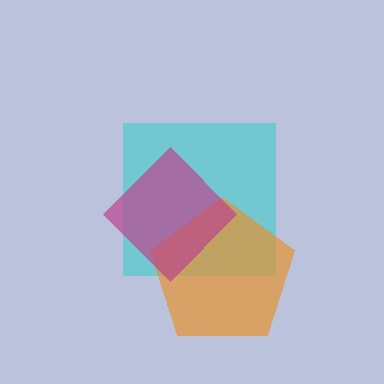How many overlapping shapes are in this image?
There are 3 overlapping shapes in the image.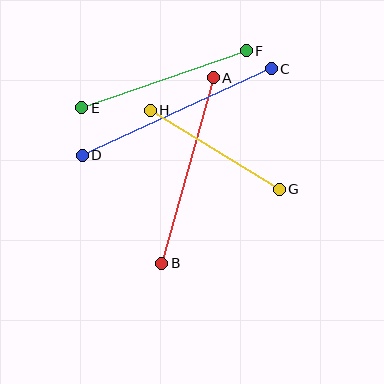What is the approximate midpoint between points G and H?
The midpoint is at approximately (215, 150) pixels.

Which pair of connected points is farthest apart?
Points C and D are farthest apart.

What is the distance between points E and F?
The distance is approximately 174 pixels.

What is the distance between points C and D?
The distance is approximately 208 pixels.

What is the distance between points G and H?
The distance is approximately 151 pixels.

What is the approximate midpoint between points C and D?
The midpoint is at approximately (177, 112) pixels.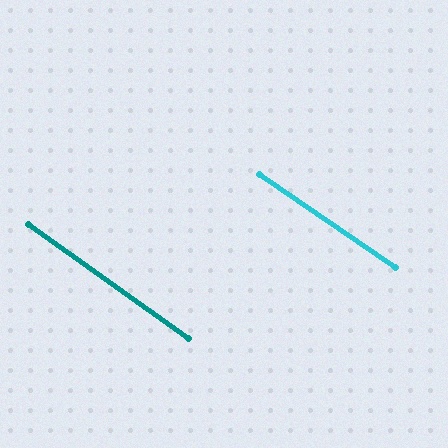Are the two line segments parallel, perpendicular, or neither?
Parallel — their directions differ by only 1.3°.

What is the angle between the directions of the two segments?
Approximately 1 degree.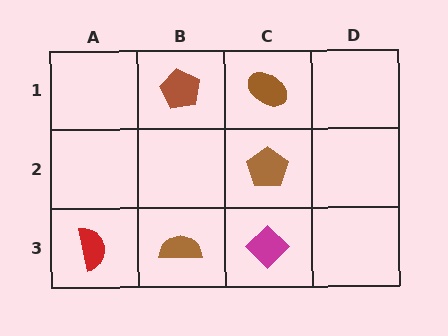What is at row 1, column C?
A brown ellipse.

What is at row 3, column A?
A red semicircle.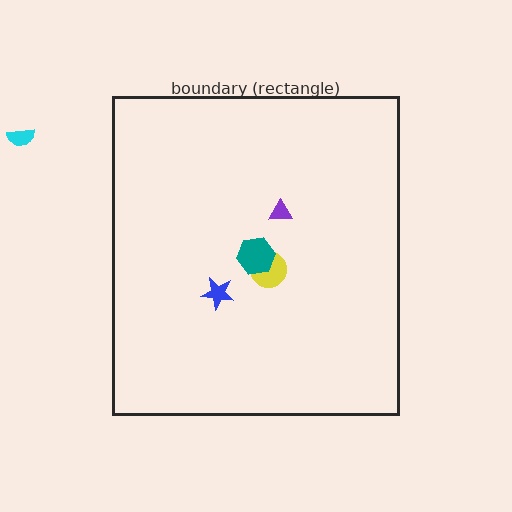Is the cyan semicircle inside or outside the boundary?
Outside.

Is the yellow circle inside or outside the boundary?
Inside.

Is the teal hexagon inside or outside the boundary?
Inside.